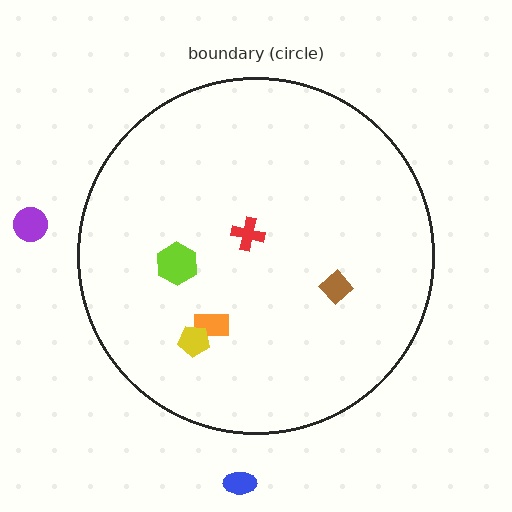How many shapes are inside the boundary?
5 inside, 2 outside.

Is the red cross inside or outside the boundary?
Inside.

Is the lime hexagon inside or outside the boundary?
Inside.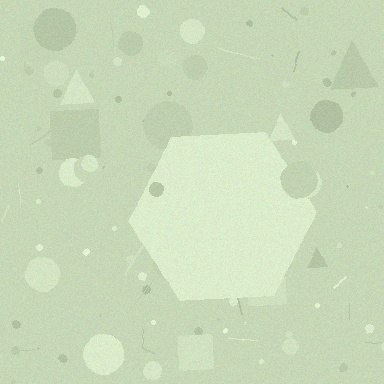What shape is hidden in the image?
A hexagon is hidden in the image.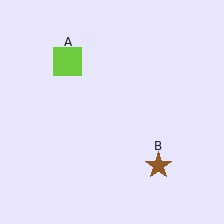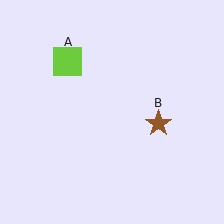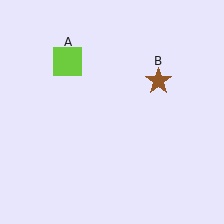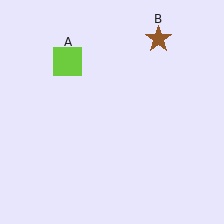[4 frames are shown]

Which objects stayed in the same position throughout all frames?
Lime square (object A) remained stationary.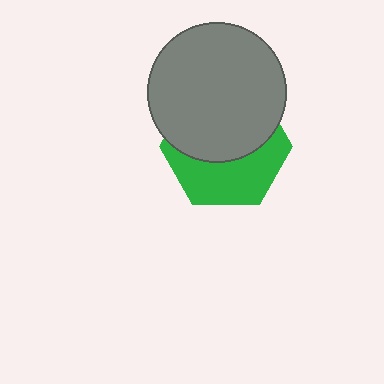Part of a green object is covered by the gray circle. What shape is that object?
It is a hexagon.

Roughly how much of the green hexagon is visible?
A small part of it is visible (roughly 45%).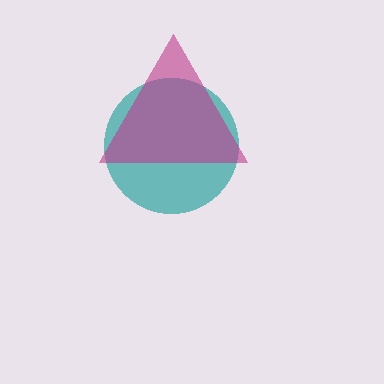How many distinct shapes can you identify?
There are 2 distinct shapes: a teal circle, a magenta triangle.